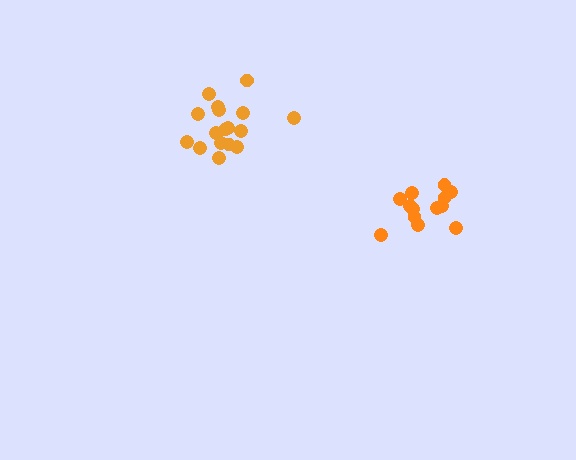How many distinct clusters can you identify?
There are 2 distinct clusters.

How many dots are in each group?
Group 1: 13 dots, Group 2: 17 dots (30 total).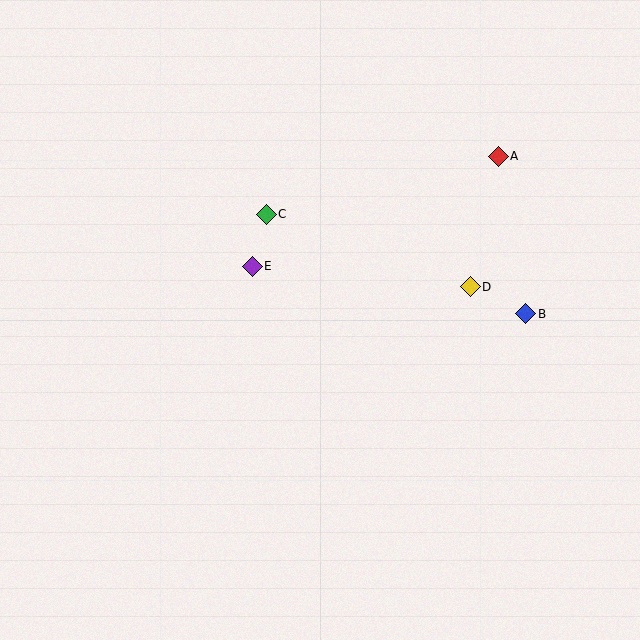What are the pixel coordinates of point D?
Point D is at (470, 287).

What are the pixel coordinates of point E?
Point E is at (252, 266).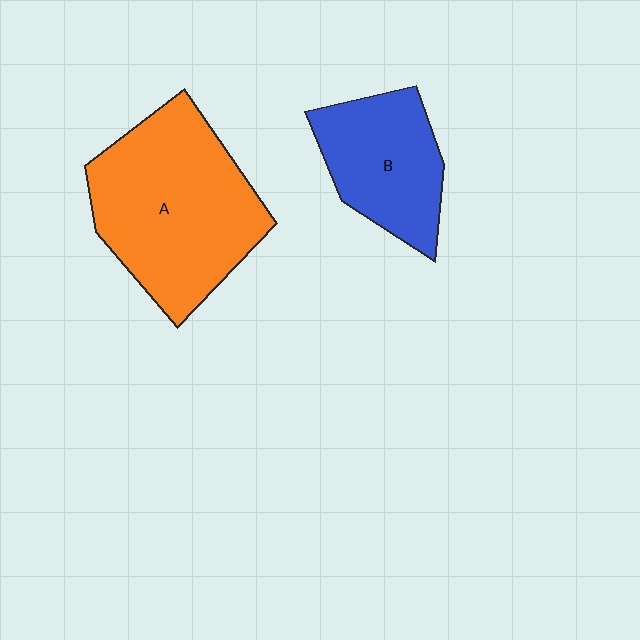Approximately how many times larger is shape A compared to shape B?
Approximately 1.7 times.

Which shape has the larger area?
Shape A (orange).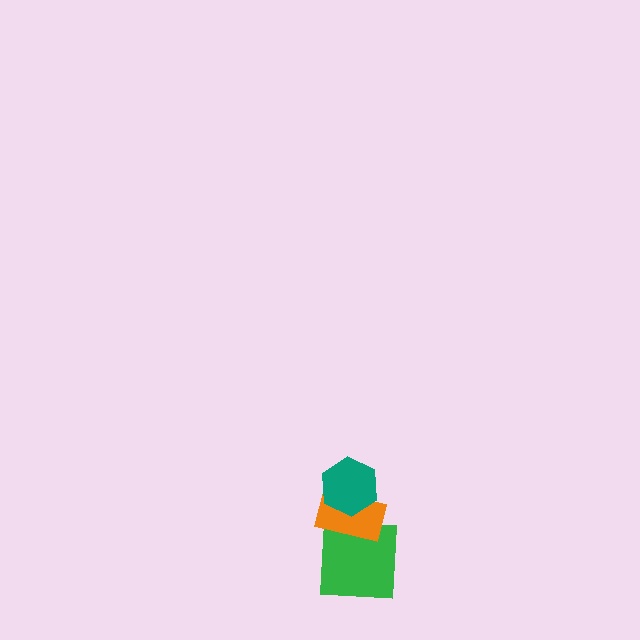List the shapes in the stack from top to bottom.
From top to bottom: the teal hexagon, the orange rectangle, the green square.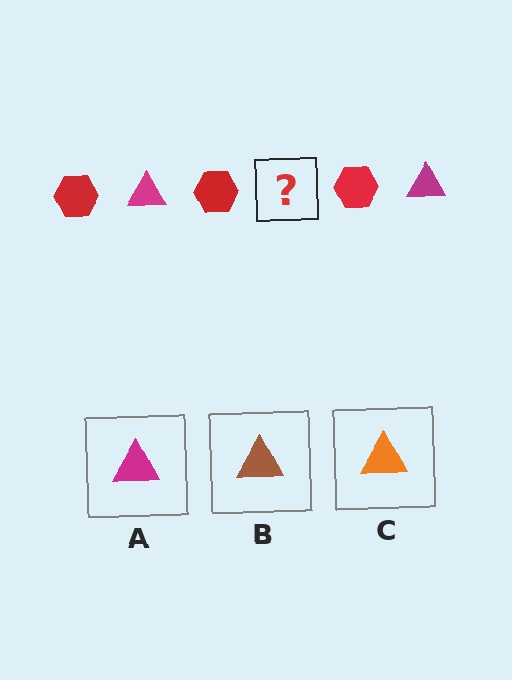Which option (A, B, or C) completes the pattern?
A.